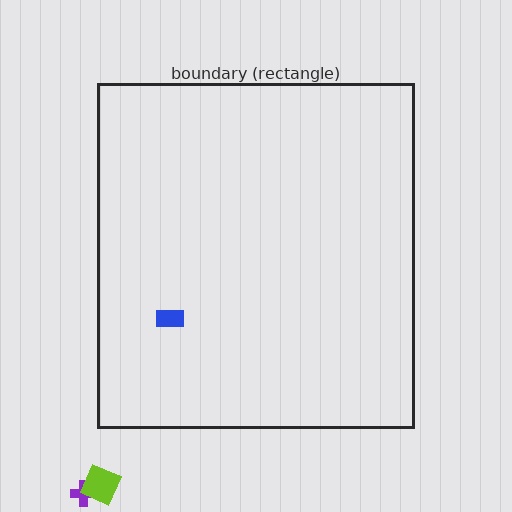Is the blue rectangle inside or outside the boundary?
Inside.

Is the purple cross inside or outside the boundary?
Outside.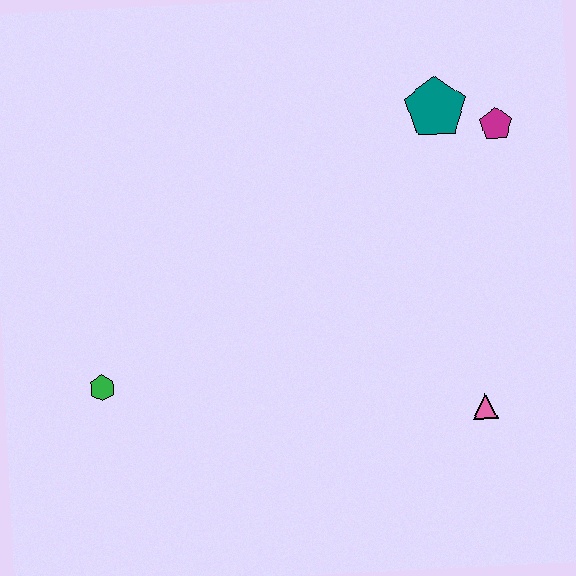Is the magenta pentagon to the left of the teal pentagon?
No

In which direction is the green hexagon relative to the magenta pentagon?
The green hexagon is to the left of the magenta pentagon.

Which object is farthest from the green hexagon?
The magenta pentagon is farthest from the green hexagon.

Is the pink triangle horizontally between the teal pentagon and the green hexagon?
No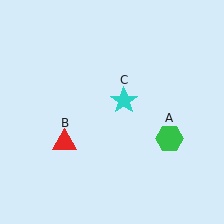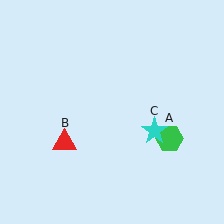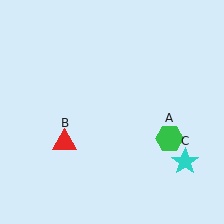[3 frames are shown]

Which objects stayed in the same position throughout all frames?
Green hexagon (object A) and red triangle (object B) remained stationary.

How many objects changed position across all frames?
1 object changed position: cyan star (object C).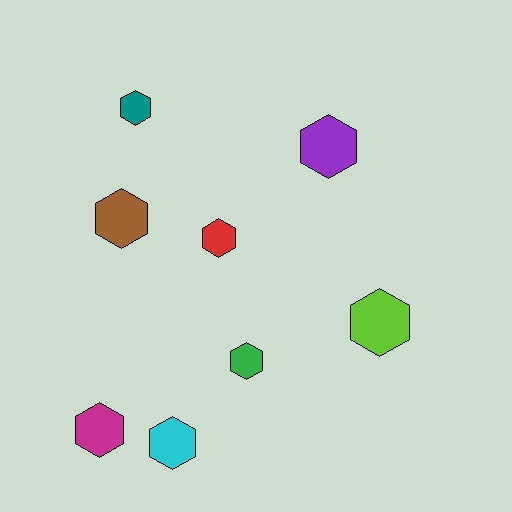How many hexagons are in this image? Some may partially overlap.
There are 8 hexagons.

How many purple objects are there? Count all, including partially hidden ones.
There is 1 purple object.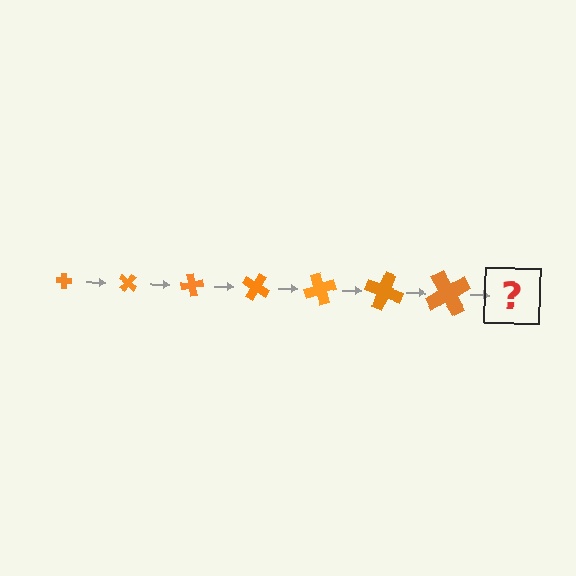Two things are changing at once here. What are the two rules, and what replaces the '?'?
The two rules are that the cross grows larger each step and it rotates 40 degrees each step. The '?' should be a cross, larger than the previous one and rotated 280 degrees from the start.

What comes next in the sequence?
The next element should be a cross, larger than the previous one and rotated 280 degrees from the start.